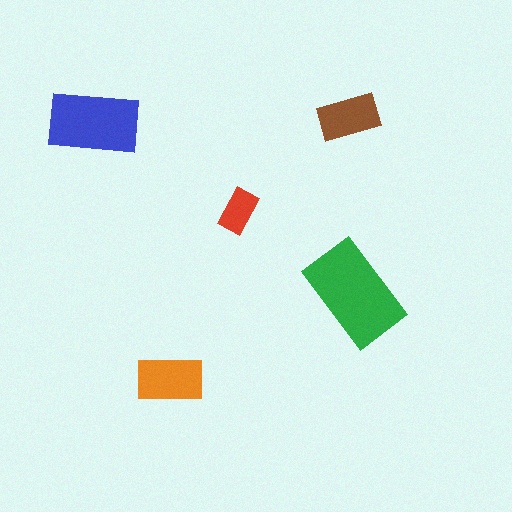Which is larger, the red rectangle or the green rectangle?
The green one.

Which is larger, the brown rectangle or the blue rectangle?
The blue one.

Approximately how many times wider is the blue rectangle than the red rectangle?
About 2 times wider.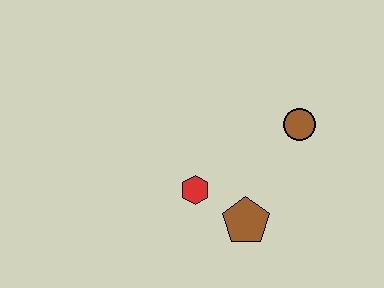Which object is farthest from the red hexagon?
The brown circle is farthest from the red hexagon.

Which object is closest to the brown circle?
The brown pentagon is closest to the brown circle.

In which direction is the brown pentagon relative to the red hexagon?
The brown pentagon is to the right of the red hexagon.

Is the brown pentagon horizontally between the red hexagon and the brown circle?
Yes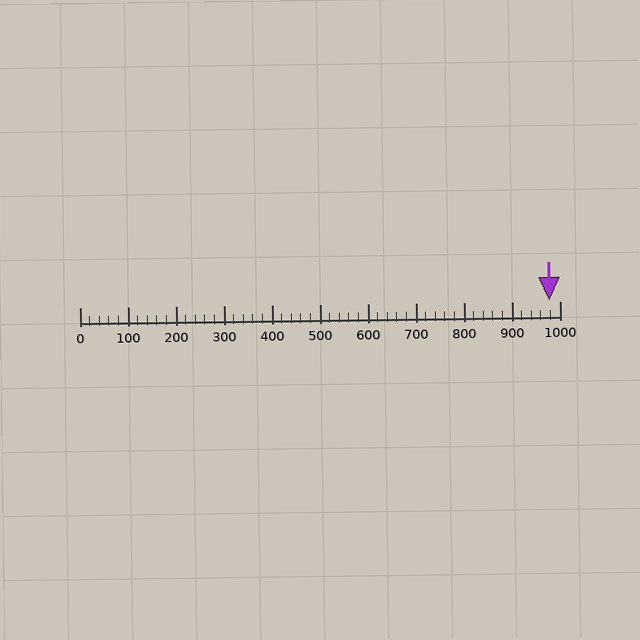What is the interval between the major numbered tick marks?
The major tick marks are spaced 100 units apart.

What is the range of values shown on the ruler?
The ruler shows values from 0 to 1000.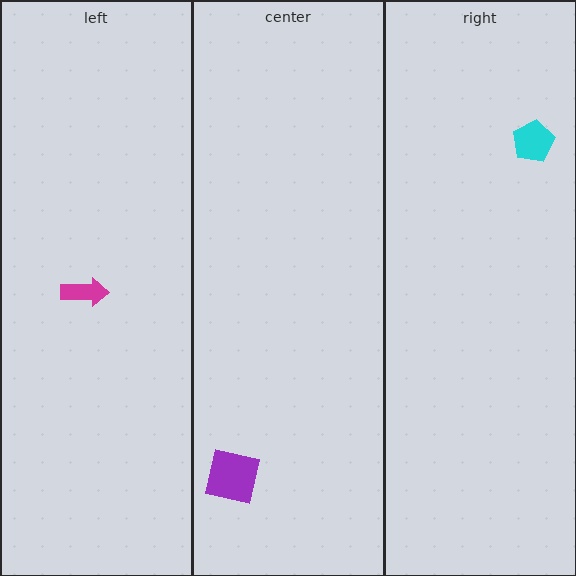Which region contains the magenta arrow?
The left region.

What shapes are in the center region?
The purple square.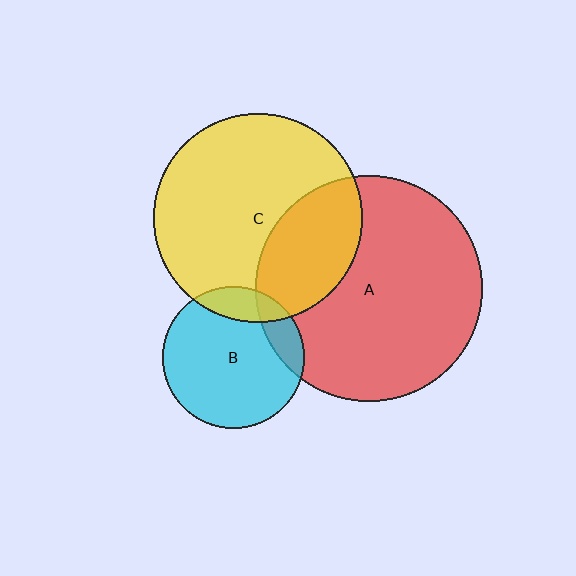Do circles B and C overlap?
Yes.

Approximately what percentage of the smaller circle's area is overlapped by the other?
Approximately 15%.